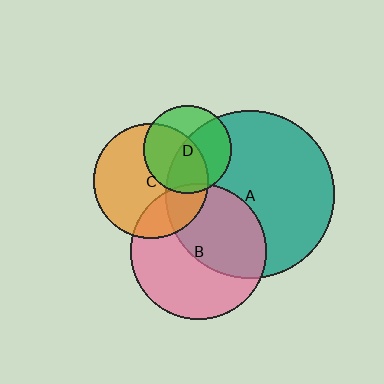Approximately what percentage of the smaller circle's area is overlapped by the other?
Approximately 50%.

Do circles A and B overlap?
Yes.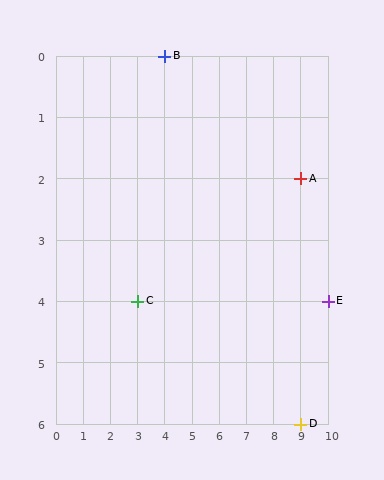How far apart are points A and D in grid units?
Points A and D are 4 rows apart.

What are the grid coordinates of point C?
Point C is at grid coordinates (3, 4).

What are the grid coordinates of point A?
Point A is at grid coordinates (9, 2).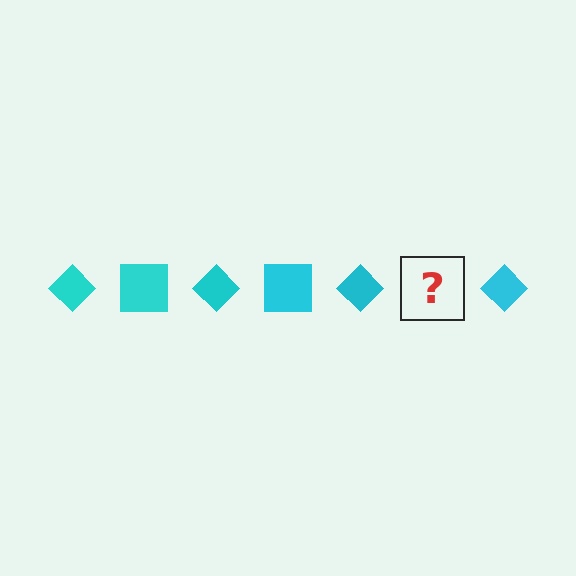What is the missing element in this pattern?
The missing element is a cyan square.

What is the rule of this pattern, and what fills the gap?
The rule is that the pattern cycles through diamond, square shapes in cyan. The gap should be filled with a cyan square.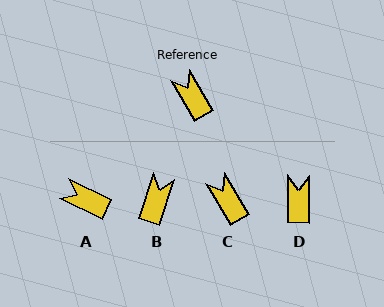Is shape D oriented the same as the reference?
No, it is off by about 31 degrees.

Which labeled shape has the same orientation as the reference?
C.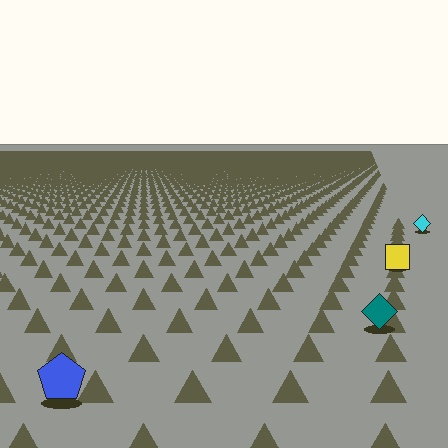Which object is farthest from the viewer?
The cyan diamond is farthest from the viewer. It appears smaller and the ground texture around it is denser.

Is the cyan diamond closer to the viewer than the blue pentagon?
No. The blue pentagon is closer — you can tell from the texture gradient: the ground texture is coarser near it.